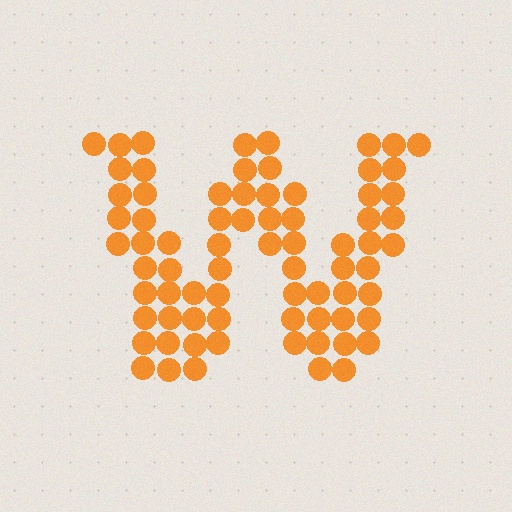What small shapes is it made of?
It is made of small circles.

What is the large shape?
The large shape is the letter W.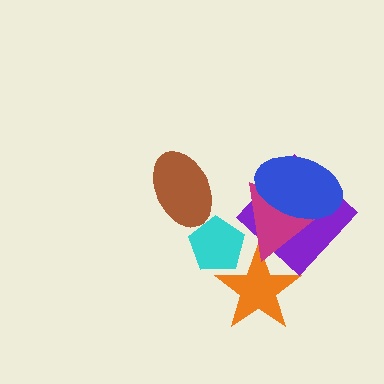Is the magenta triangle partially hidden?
Yes, it is partially covered by another shape.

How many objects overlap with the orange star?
2 objects overlap with the orange star.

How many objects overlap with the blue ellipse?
2 objects overlap with the blue ellipse.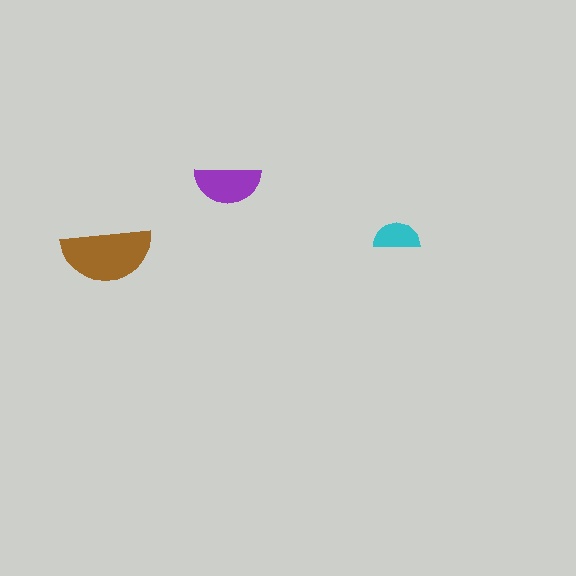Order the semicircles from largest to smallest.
the brown one, the purple one, the cyan one.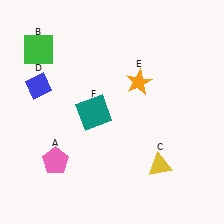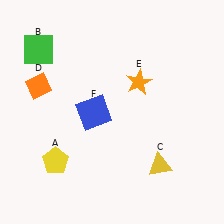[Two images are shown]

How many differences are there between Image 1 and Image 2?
There are 3 differences between the two images.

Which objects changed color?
A changed from pink to yellow. D changed from blue to orange. F changed from teal to blue.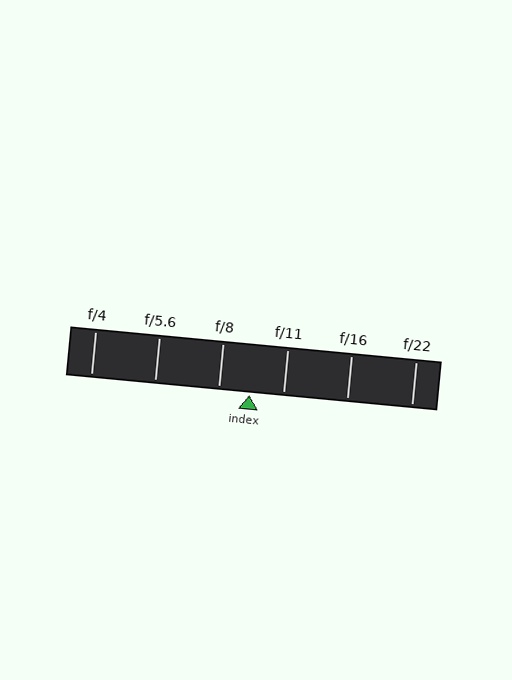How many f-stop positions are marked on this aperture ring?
There are 6 f-stop positions marked.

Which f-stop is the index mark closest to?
The index mark is closest to f/8.